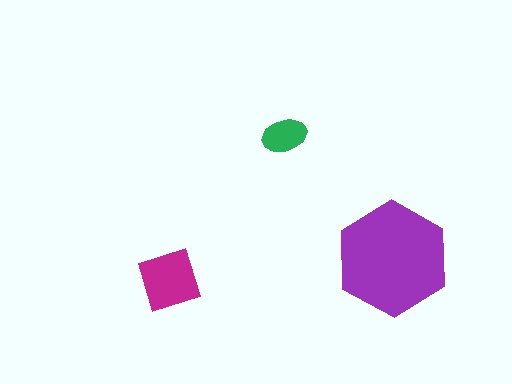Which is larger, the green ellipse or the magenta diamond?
The magenta diamond.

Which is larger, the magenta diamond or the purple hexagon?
The purple hexagon.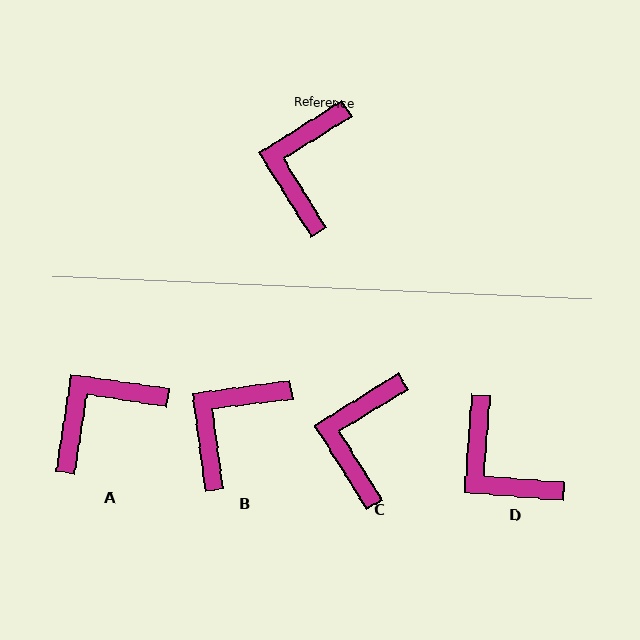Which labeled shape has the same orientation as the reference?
C.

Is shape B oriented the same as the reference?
No, it is off by about 24 degrees.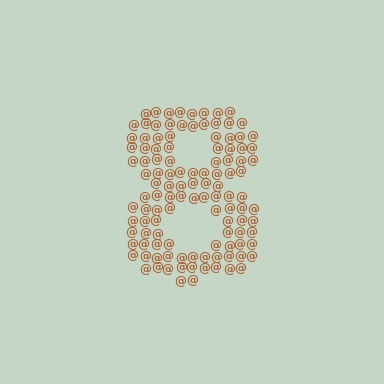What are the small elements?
The small elements are at signs.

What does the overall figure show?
The overall figure shows the digit 8.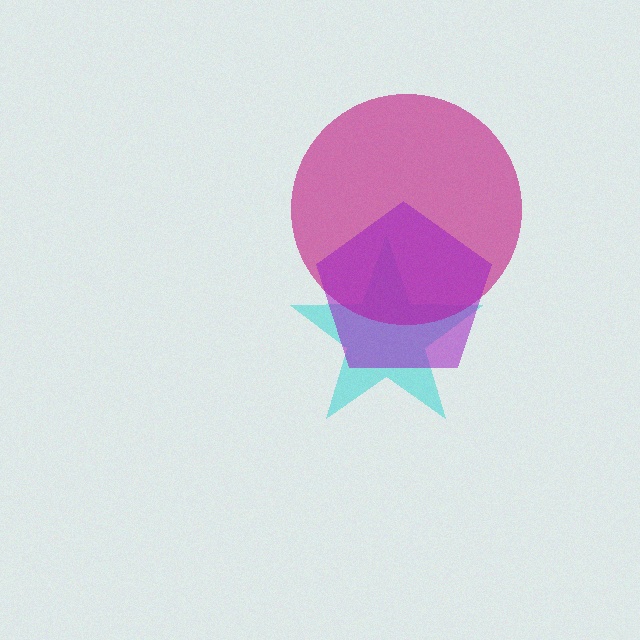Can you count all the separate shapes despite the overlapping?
Yes, there are 3 separate shapes.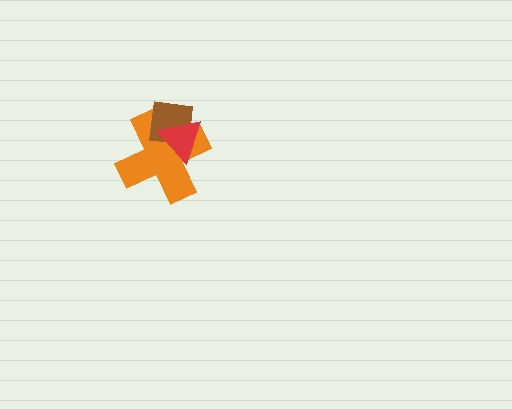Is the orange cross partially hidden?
Yes, it is partially covered by another shape.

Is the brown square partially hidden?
Yes, it is partially covered by another shape.